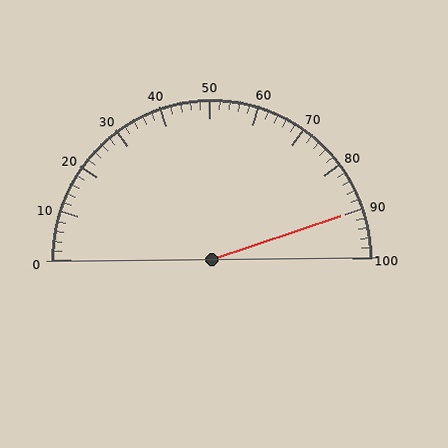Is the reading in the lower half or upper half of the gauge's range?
The reading is in the upper half of the range (0 to 100).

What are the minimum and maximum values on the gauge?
The gauge ranges from 0 to 100.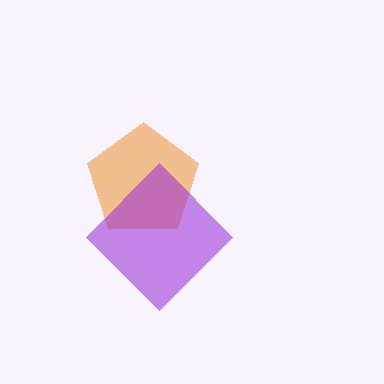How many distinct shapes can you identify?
There are 2 distinct shapes: an orange pentagon, a purple diamond.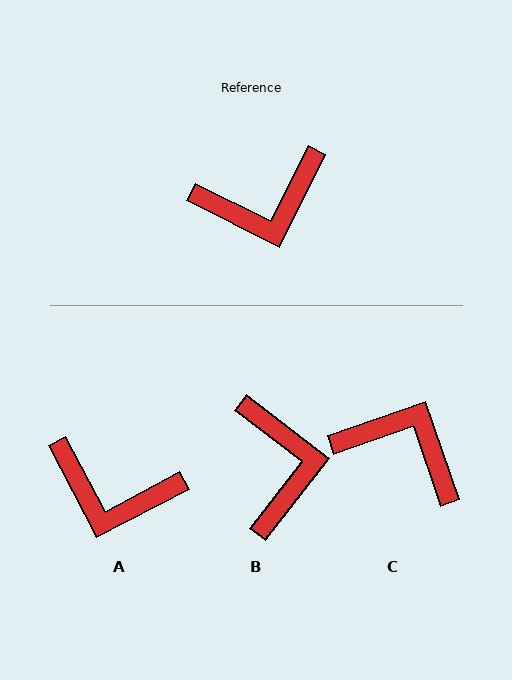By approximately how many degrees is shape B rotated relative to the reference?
Approximately 79 degrees counter-clockwise.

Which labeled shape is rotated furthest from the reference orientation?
C, about 136 degrees away.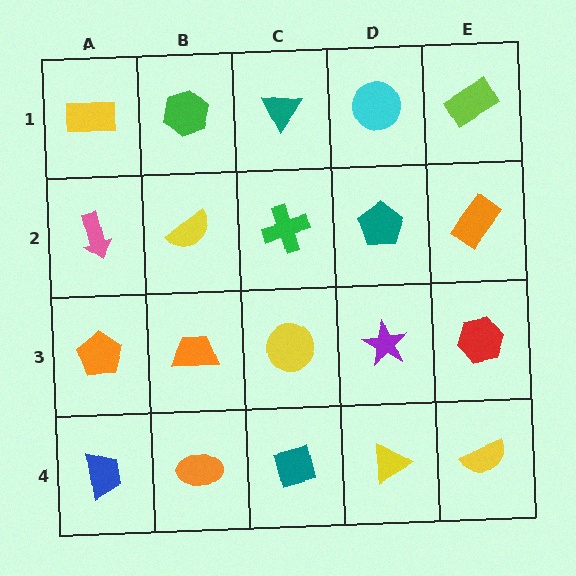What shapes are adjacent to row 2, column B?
A green hexagon (row 1, column B), an orange trapezoid (row 3, column B), a pink arrow (row 2, column A), a green cross (row 2, column C).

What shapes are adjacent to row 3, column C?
A green cross (row 2, column C), a teal square (row 4, column C), an orange trapezoid (row 3, column B), a purple star (row 3, column D).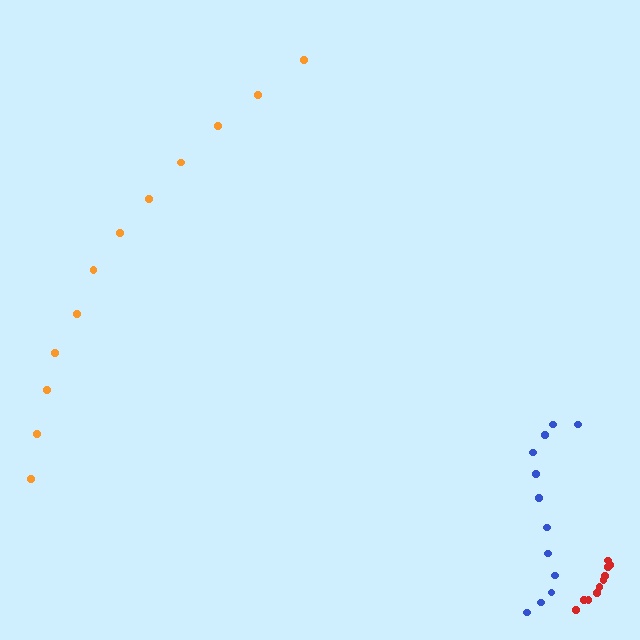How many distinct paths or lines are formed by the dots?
There are 3 distinct paths.